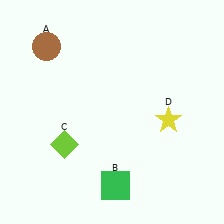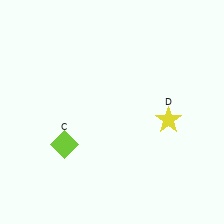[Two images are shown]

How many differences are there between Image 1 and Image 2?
There are 2 differences between the two images.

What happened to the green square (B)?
The green square (B) was removed in Image 2. It was in the bottom-right area of Image 1.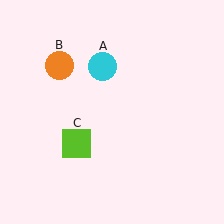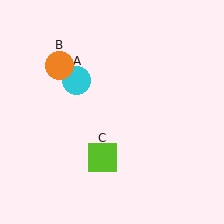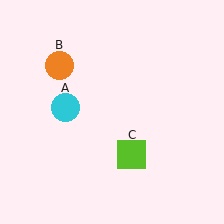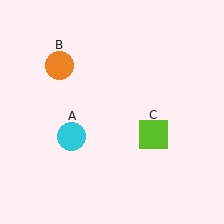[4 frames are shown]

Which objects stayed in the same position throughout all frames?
Orange circle (object B) remained stationary.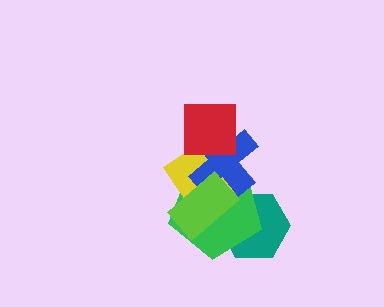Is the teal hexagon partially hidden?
Yes, it is partially covered by another shape.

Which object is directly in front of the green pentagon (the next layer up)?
The yellow diamond is directly in front of the green pentagon.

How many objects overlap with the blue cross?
4 objects overlap with the blue cross.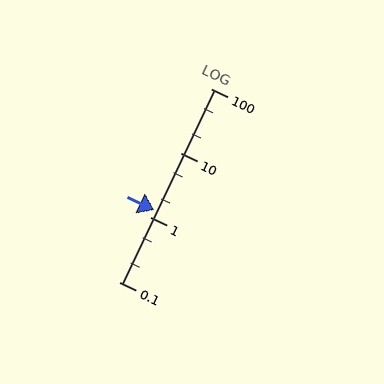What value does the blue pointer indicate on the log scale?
The pointer indicates approximately 1.3.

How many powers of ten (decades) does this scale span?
The scale spans 3 decades, from 0.1 to 100.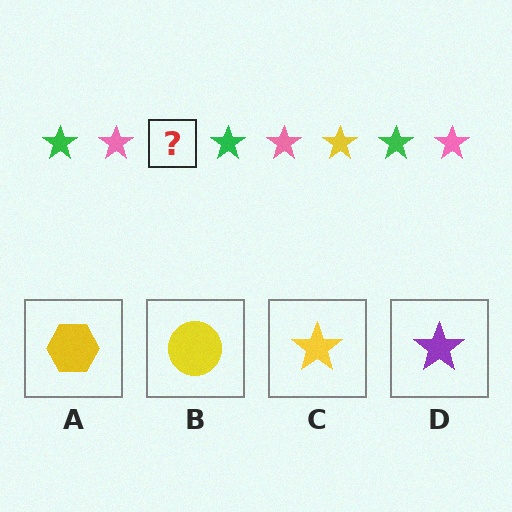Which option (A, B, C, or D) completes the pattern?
C.